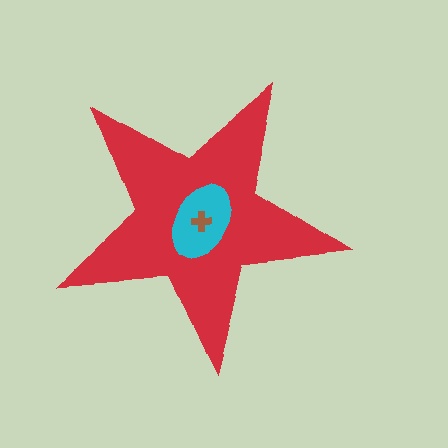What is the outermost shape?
The red star.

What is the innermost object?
The brown cross.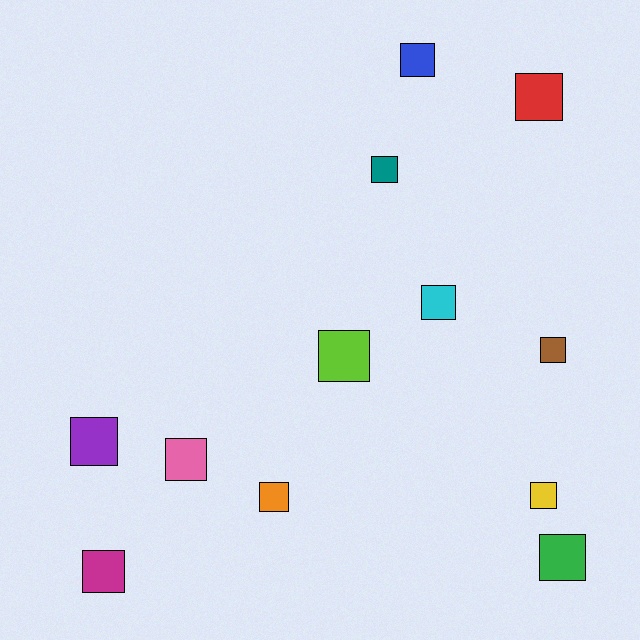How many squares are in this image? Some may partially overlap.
There are 12 squares.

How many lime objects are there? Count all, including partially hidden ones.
There is 1 lime object.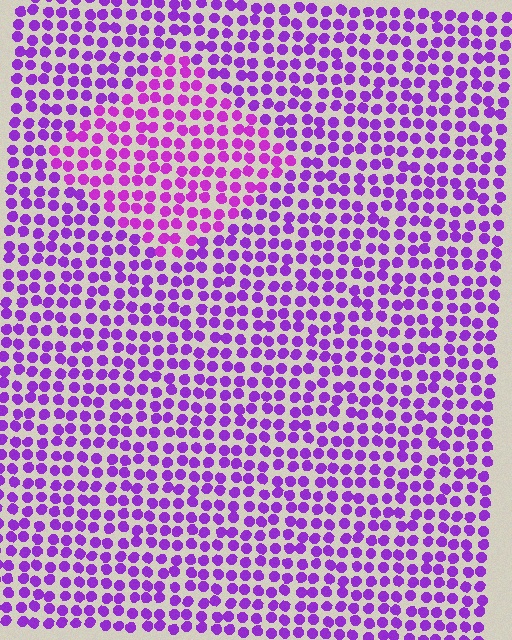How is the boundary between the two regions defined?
The boundary is defined purely by a slight shift in hue (about 20 degrees). Spacing, size, and orientation are identical on both sides.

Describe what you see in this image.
The image is filled with small purple elements in a uniform arrangement. A diamond-shaped region is visible where the elements are tinted to a slightly different hue, forming a subtle color boundary.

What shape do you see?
I see a diamond.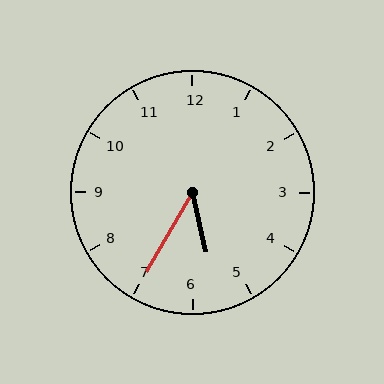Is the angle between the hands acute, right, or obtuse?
It is acute.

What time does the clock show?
5:35.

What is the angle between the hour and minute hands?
Approximately 42 degrees.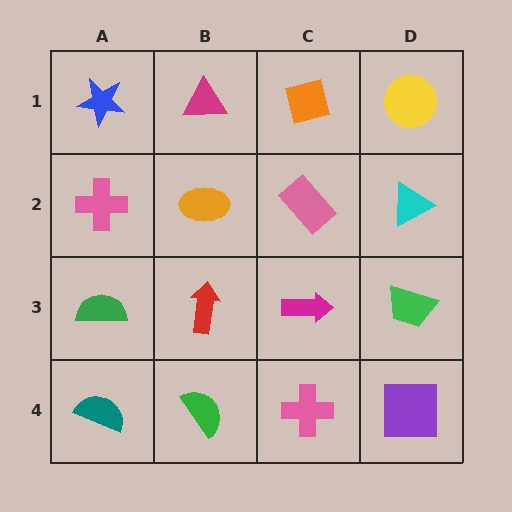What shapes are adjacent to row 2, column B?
A magenta triangle (row 1, column B), a red arrow (row 3, column B), a pink cross (row 2, column A), a pink rectangle (row 2, column C).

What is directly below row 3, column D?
A purple square.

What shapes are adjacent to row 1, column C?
A pink rectangle (row 2, column C), a magenta triangle (row 1, column B), a yellow circle (row 1, column D).